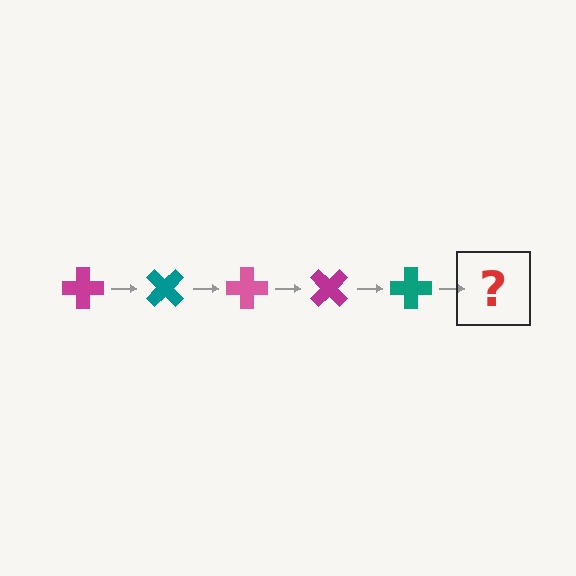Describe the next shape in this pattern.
It should be a pink cross, rotated 225 degrees from the start.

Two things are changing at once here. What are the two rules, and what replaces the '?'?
The two rules are that it rotates 45 degrees each step and the color cycles through magenta, teal, and pink. The '?' should be a pink cross, rotated 225 degrees from the start.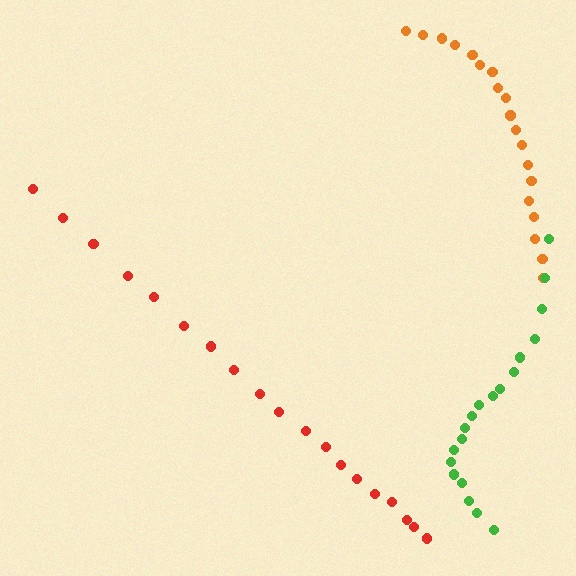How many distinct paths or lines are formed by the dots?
There are 3 distinct paths.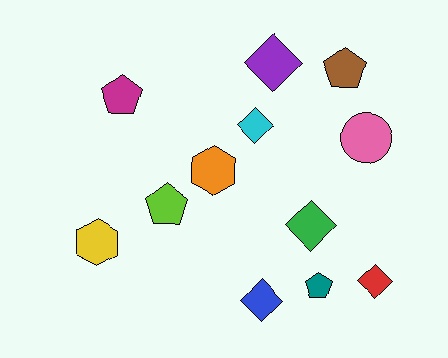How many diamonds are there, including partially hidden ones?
There are 5 diamonds.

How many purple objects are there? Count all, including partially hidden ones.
There is 1 purple object.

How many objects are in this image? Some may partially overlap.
There are 12 objects.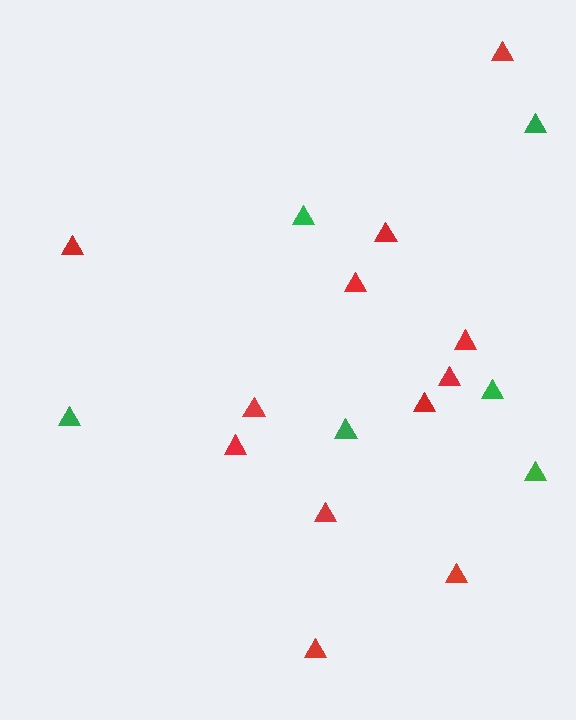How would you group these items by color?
There are 2 groups: one group of green triangles (6) and one group of red triangles (12).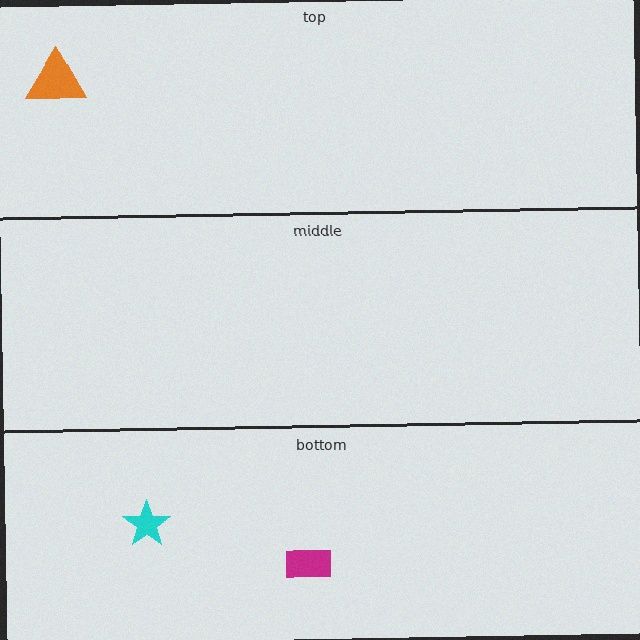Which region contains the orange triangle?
The top region.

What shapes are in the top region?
The orange triangle.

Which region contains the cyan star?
The bottom region.